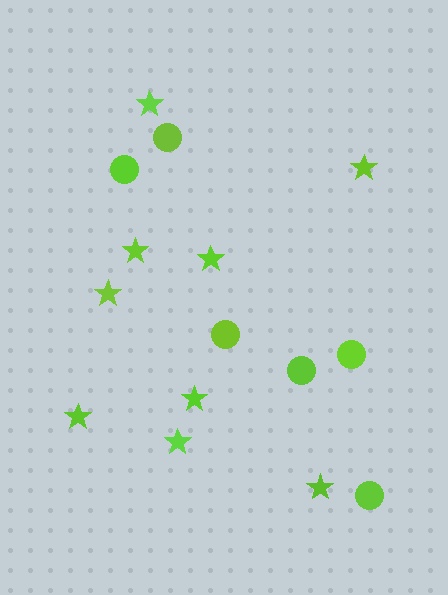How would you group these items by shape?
There are 2 groups: one group of stars (9) and one group of circles (6).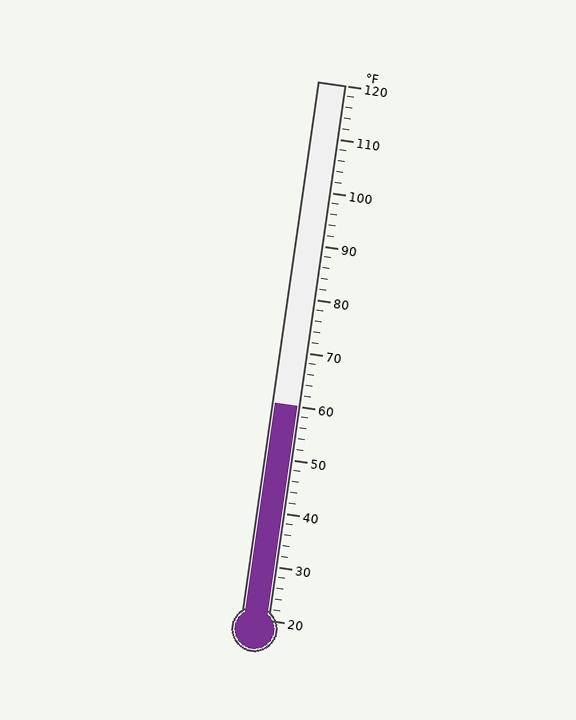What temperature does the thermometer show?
The thermometer shows approximately 60°F.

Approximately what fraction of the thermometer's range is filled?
The thermometer is filled to approximately 40% of its range.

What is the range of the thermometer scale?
The thermometer scale ranges from 20°F to 120°F.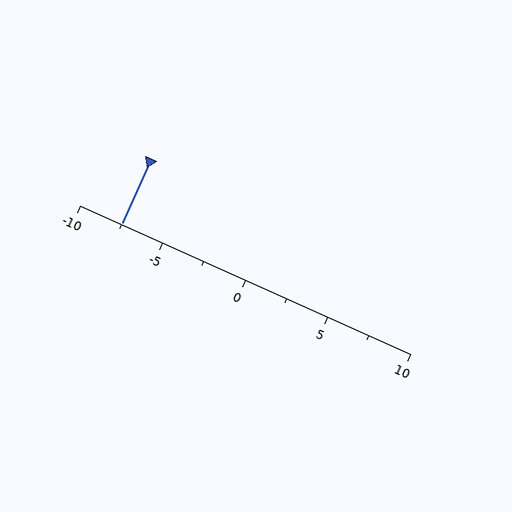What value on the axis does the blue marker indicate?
The marker indicates approximately -7.5.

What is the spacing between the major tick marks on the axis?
The major ticks are spaced 5 apart.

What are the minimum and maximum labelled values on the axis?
The axis runs from -10 to 10.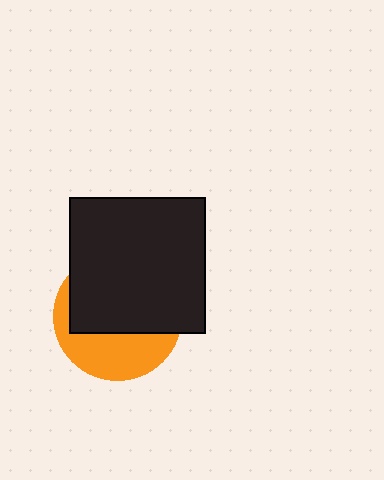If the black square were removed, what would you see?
You would see the complete orange circle.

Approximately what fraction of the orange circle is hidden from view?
Roughly 61% of the orange circle is hidden behind the black square.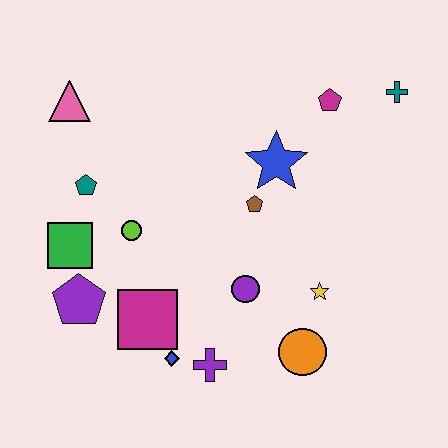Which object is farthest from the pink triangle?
The orange circle is farthest from the pink triangle.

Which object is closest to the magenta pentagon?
The teal cross is closest to the magenta pentagon.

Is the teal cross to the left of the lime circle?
No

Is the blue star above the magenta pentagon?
No